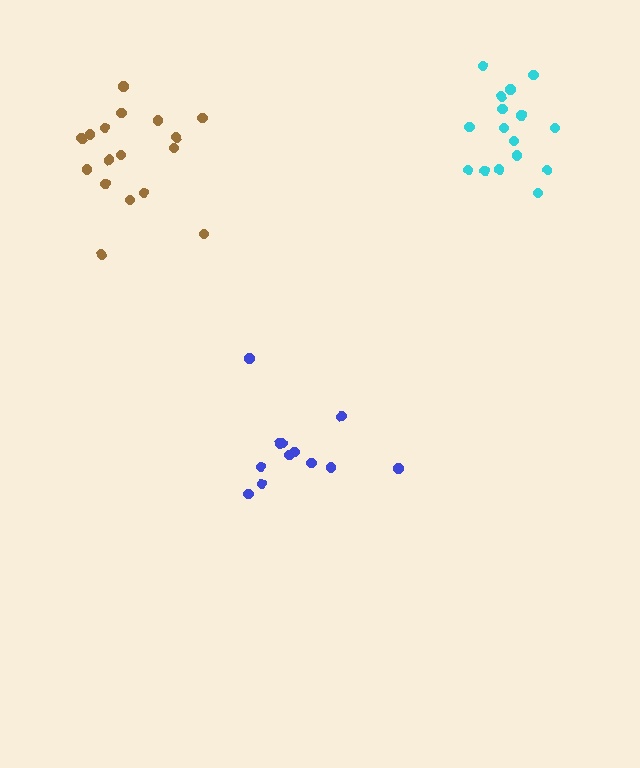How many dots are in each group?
Group 1: 17 dots, Group 2: 16 dots, Group 3: 12 dots (45 total).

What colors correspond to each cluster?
The clusters are colored: brown, cyan, blue.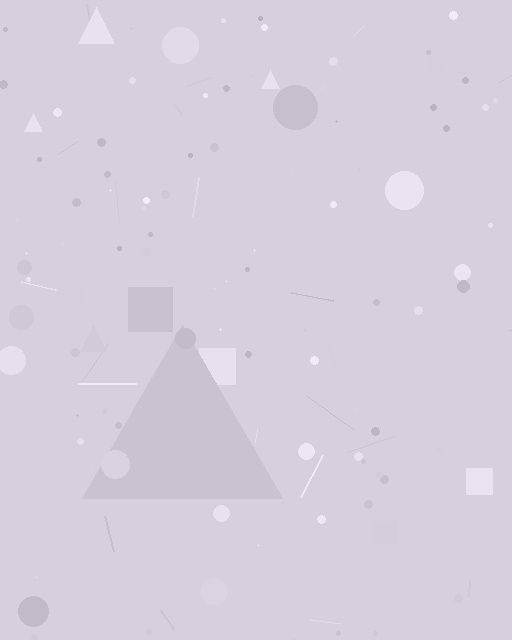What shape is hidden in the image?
A triangle is hidden in the image.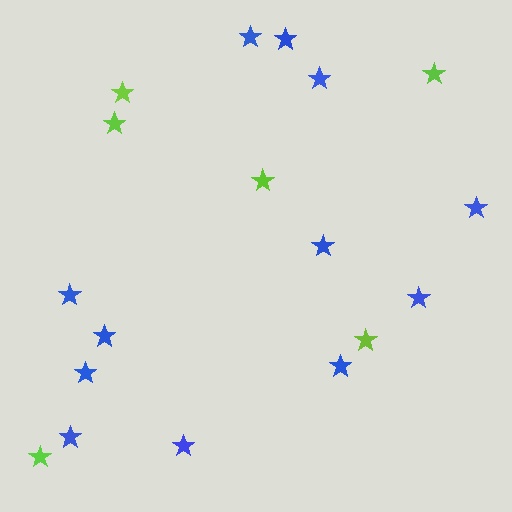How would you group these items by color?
There are 2 groups: one group of lime stars (6) and one group of blue stars (12).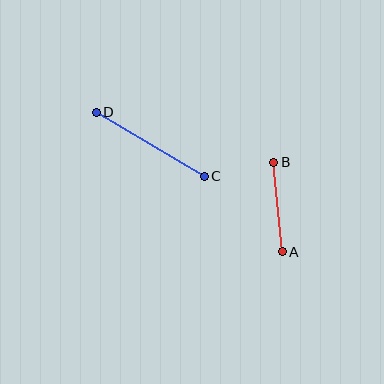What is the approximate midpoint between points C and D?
The midpoint is at approximately (150, 144) pixels.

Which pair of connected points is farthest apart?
Points C and D are farthest apart.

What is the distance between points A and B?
The distance is approximately 90 pixels.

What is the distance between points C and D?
The distance is approximately 125 pixels.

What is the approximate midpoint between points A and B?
The midpoint is at approximately (278, 207) pixels.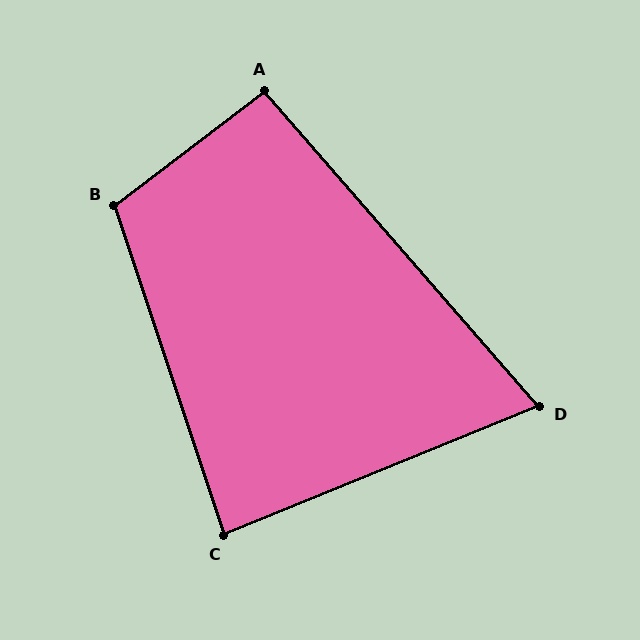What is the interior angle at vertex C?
Approximately 86 degrees (approximately right).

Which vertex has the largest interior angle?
B, at approximately 109 degrees.